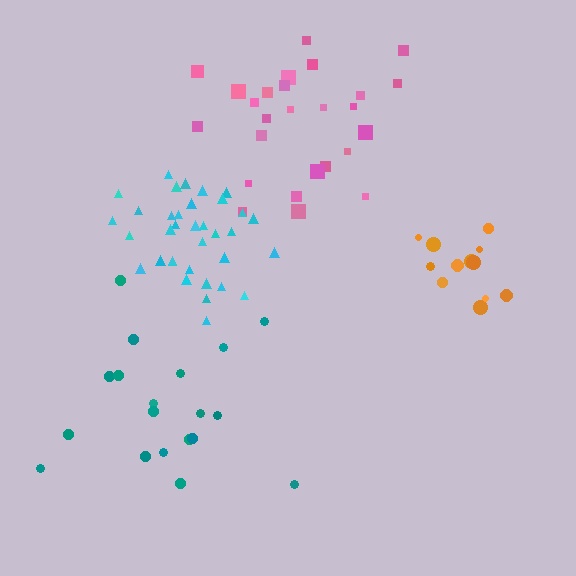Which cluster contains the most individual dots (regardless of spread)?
Cyan (35).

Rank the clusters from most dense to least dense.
cyan, orange, pink, teal.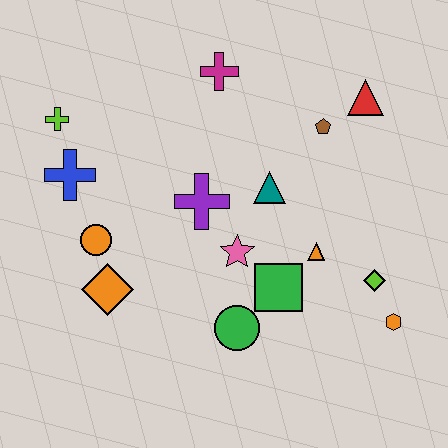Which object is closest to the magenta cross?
The brown pentagon is closest to the magenta cross.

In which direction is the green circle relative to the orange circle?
The green circle is to the right of the orange circle.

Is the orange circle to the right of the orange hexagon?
No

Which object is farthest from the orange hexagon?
The lime cross is farthest from the orange hexagon.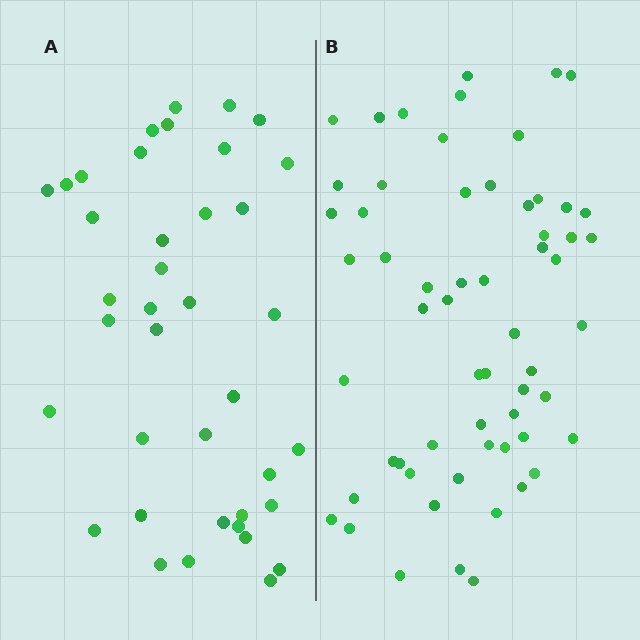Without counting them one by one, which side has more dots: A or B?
Region B (the right region) has more dots.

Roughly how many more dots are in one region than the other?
Region B has approximately 20 more dots than region A.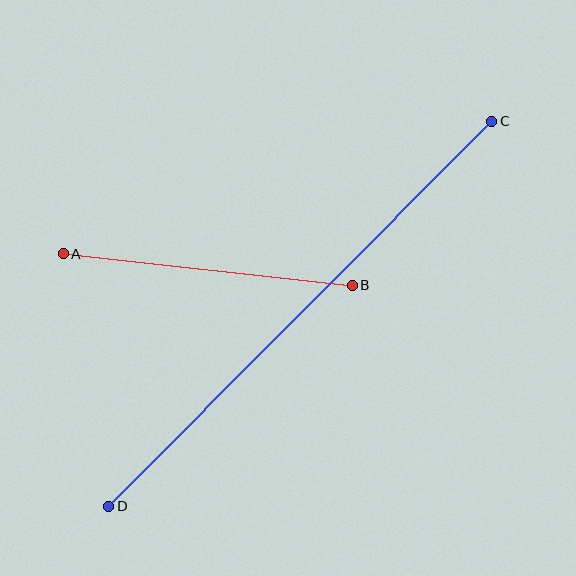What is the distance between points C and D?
The distance is approximately 543 pixels.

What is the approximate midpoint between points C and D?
The midpoint is at approximately (300, 314) pixels.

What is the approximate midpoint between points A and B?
The midpoint is at approximately (208, 270) pixels.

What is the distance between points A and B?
The distance is approximately 291 pixels.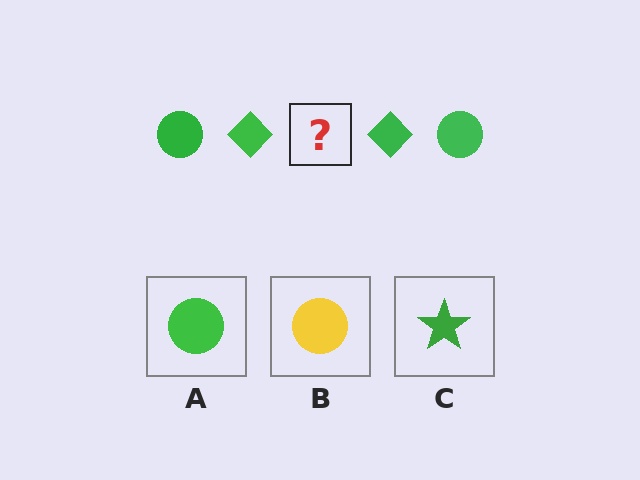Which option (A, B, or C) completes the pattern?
A.